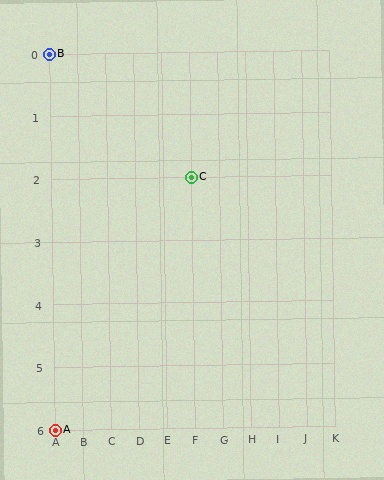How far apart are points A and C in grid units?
Points A and C are 5 columns and 4 rows apart (about 6.4 grid units diagonally).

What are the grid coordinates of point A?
Point A is at grid coordinates (A, 6).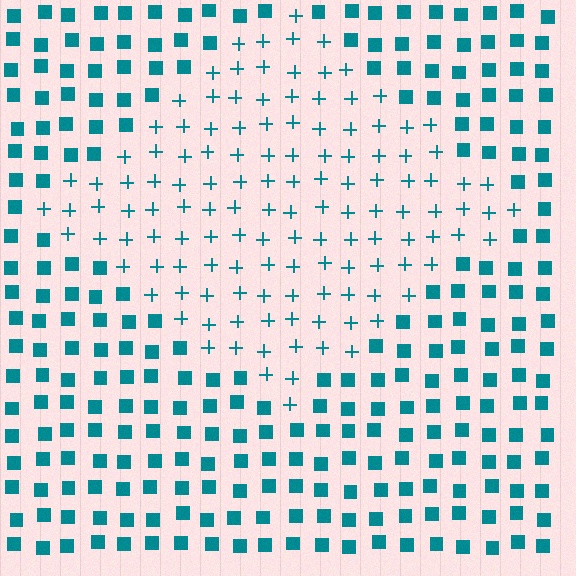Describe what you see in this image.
The image is filled with small teal elements arranged in a uniform grid. A diamond-shaped region contains plus signs, while the surrounding area contains squares. The boundary is defined purely by the change in element shape.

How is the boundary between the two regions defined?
The boundary is defined by a change in element shape: plus signs inside vs. squares outside. All elements share the same color and spacing.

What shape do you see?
I see a diamond.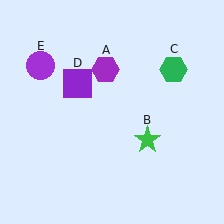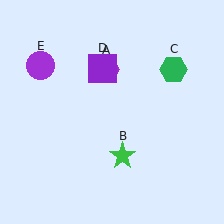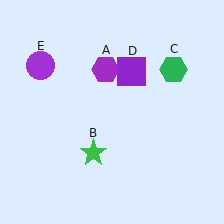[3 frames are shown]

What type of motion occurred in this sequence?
The green star (object B), purple square (object D) rotated clockwise around the center of the scene.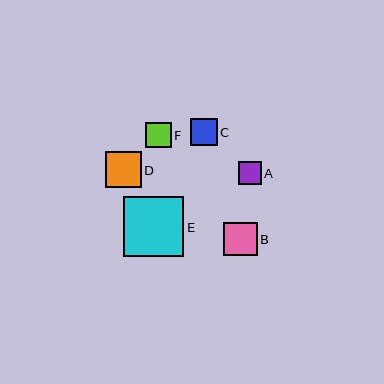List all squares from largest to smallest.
From largest to smallest: E, D, B, C, F, A.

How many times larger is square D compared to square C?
Square D is approximately 1.3 times the size of square C.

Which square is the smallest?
Square A is the smallest with a size of approximately 22 pixels.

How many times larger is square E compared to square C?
Square E is approximately 2.2 times the size of square C.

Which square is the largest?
Square E is the largest with a size of approximately 60 pixels.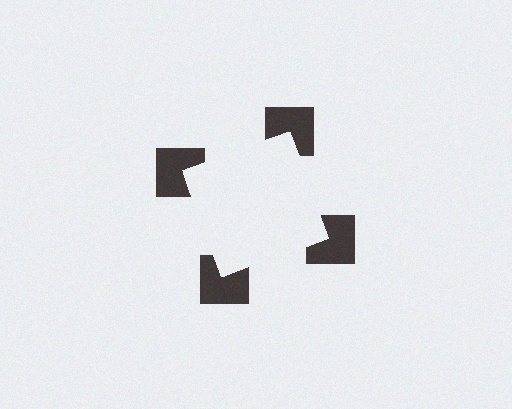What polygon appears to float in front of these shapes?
An illusory square — its edges are inferred from the aligned wedge cuts in the notched squares, not physically drawn.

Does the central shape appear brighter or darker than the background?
It typically appears slightly brighter than the background, even though no actual brightness change is drawn.